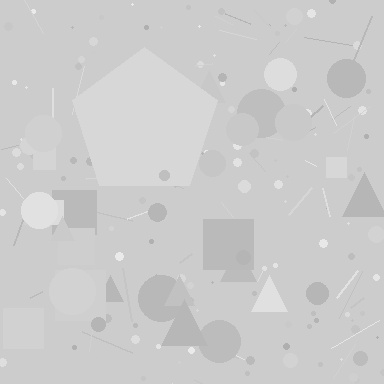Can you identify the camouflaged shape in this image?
The camouflaged shape is a pentagon.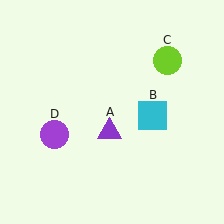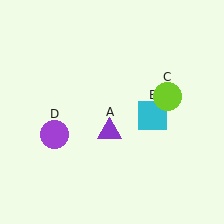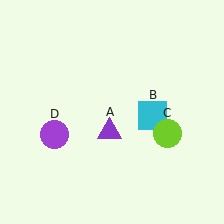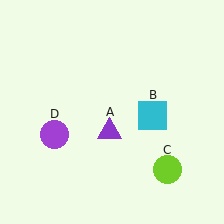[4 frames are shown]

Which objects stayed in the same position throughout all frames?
Purple triangle (object A) and cyan square (object B) and purple circle (object D) remained stationary.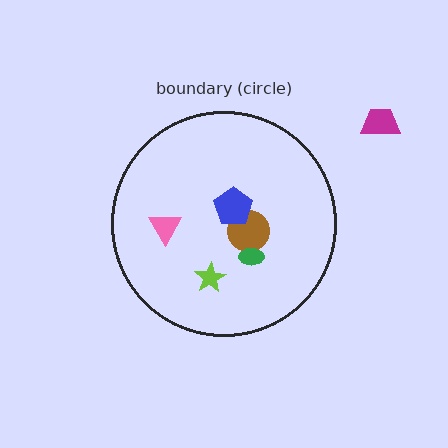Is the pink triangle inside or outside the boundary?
Inside.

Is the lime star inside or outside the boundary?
Inside.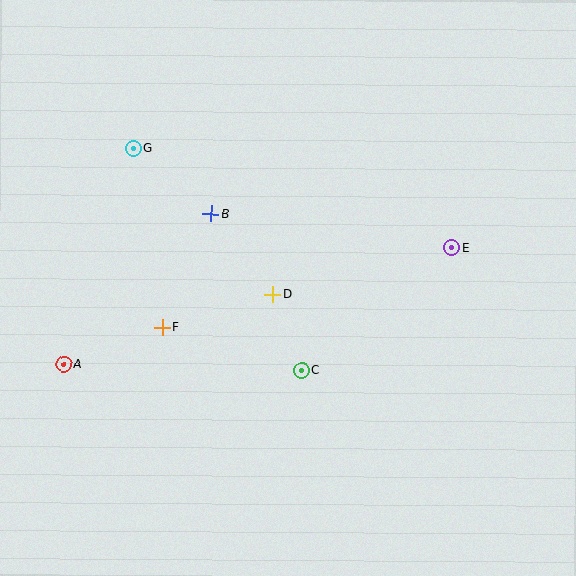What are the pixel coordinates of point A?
Point A is at (64, 364).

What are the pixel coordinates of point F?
Point F is at (162, 328).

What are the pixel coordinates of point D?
Point D is at (273, 294).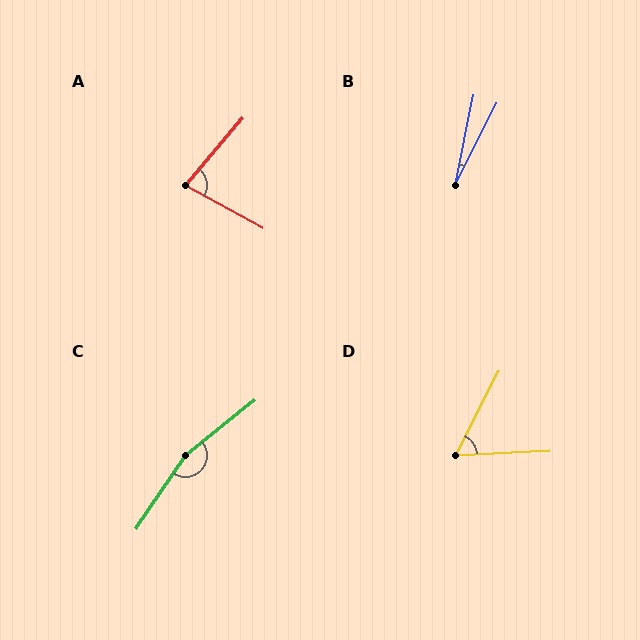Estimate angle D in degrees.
Approximately 60 degrees.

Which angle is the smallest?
B, at approximately 15 degrees.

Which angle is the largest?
C, at approximately 163 degrees.